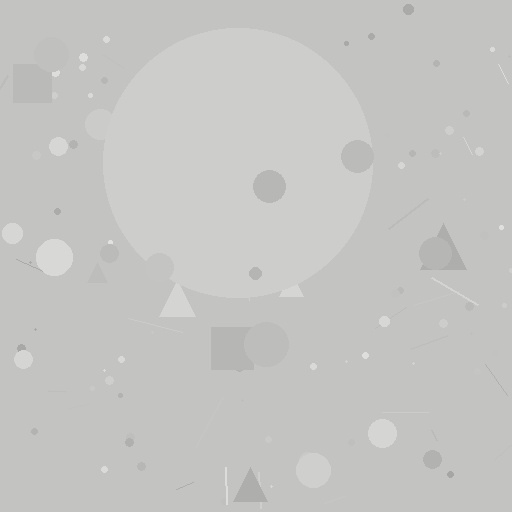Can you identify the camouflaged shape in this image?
The camouflaged shape is a circle.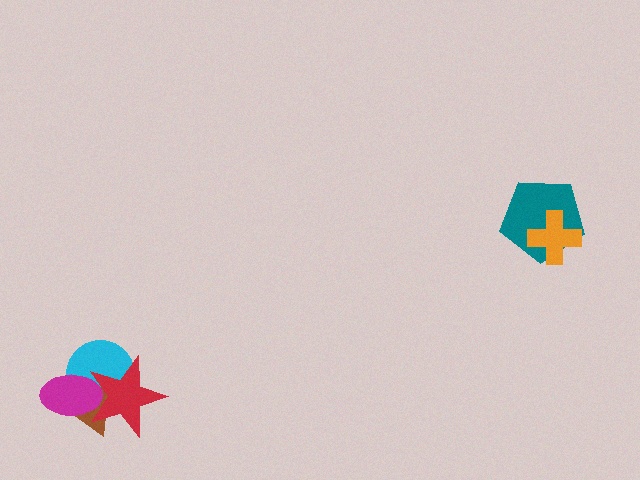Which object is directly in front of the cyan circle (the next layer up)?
The brown triangle is directly in front of the cyan circle.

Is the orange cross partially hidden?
No, no other shape covers it.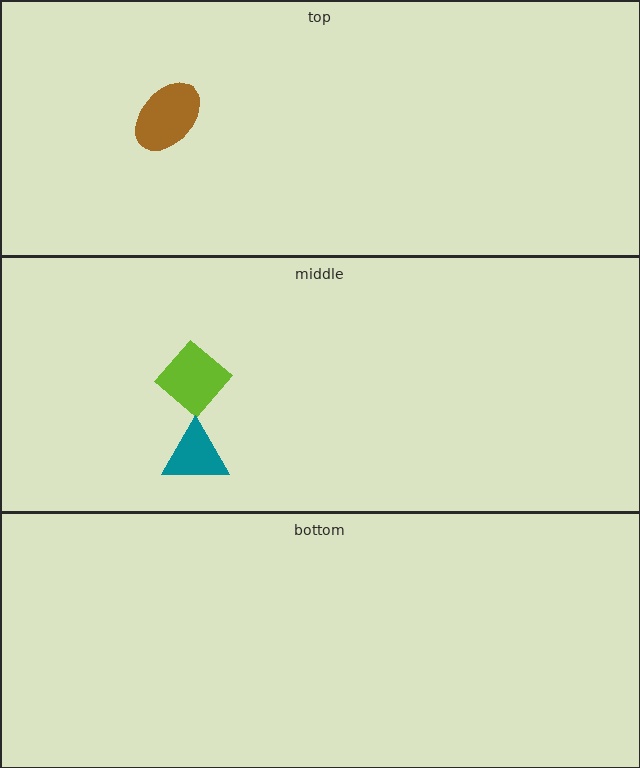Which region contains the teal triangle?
The middle region.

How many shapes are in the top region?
1.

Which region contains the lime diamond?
The middle region.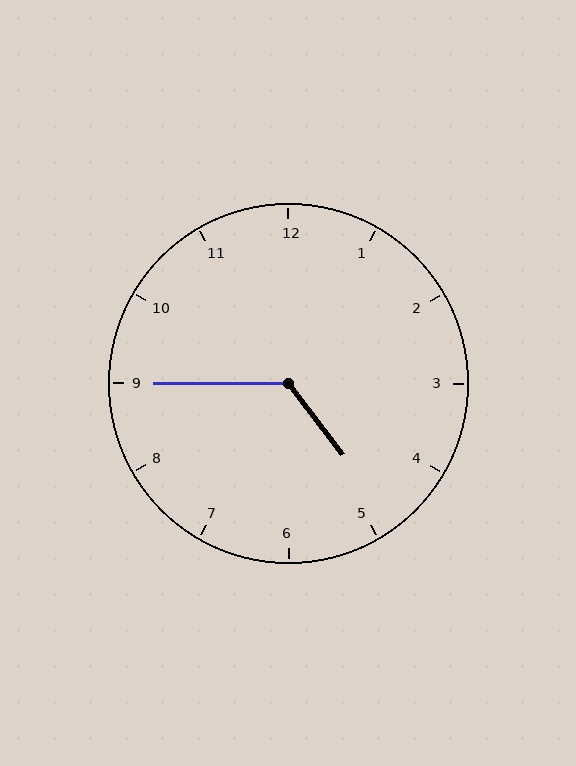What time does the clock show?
4:45.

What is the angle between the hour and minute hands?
Approximately 128 degrees.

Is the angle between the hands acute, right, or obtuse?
It is obtuse.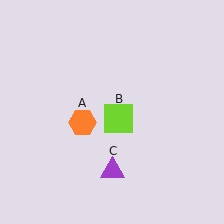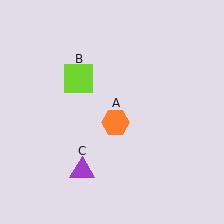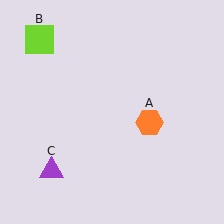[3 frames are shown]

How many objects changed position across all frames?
3 objects changed position: orange hexagon (object A), lime square (object B), purple triangle (object C).